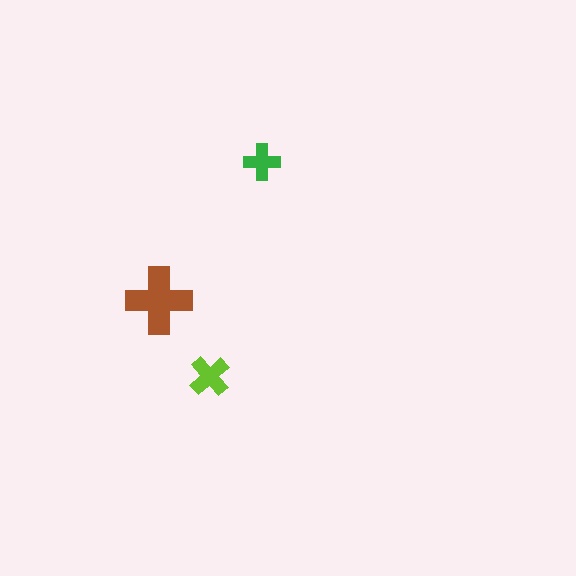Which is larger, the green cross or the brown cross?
The brown one.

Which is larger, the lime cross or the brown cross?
The brown one.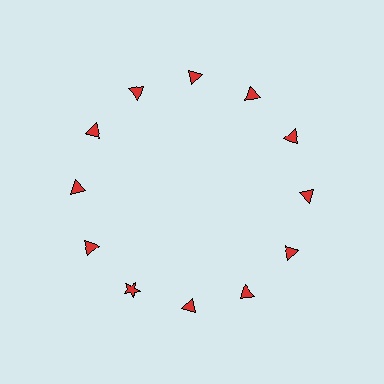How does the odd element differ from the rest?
It has a different shape: star instead of triangle.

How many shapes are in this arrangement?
There are 12 shapes arranged in a ring pattern.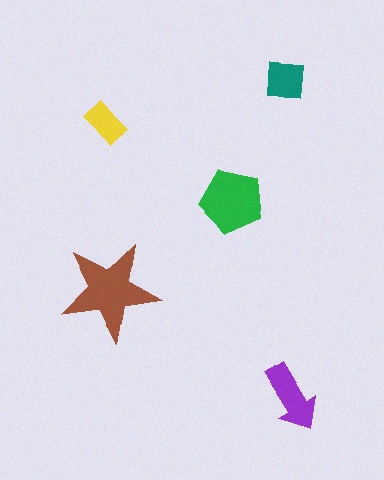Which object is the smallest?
The yellow rectangle.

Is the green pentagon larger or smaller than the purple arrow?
Larger.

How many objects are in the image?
There are 5 objects in the image.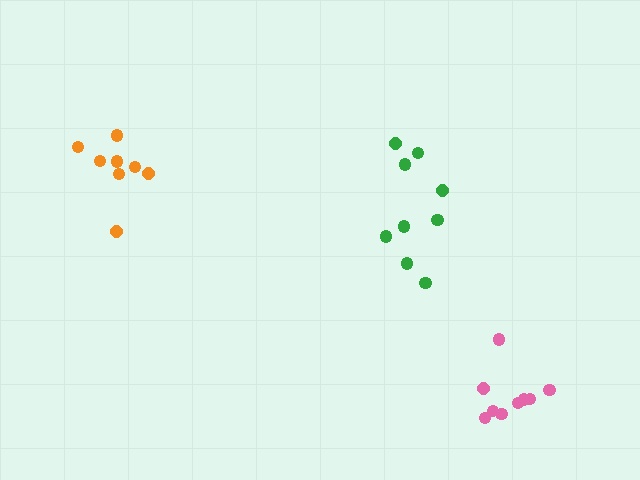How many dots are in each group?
Group 1: 9 dots, Group 2: 9 dots, Group 3: 8 dots (26 total).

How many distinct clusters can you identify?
There are 3 distinct clusters.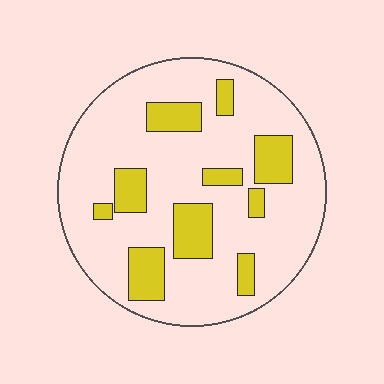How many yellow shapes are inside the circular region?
10.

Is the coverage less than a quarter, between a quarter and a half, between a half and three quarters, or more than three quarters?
Less than a quarter.